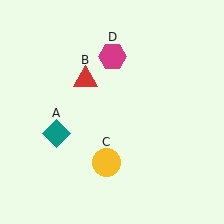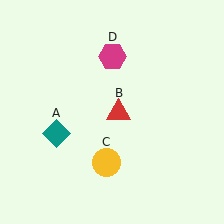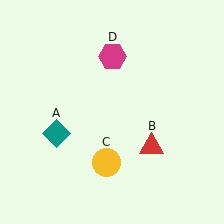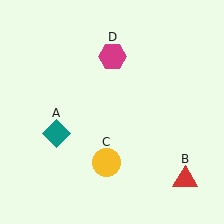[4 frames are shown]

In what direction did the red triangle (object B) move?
The red triangle (object B) moved down and to the right.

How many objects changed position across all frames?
1 object changed position: red triangle (object B).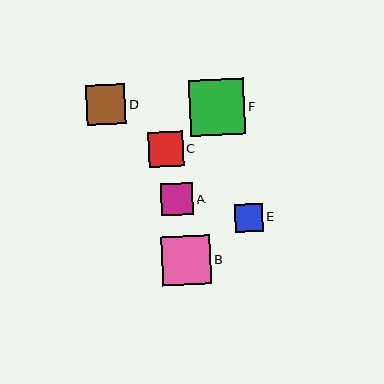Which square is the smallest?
Square E is the smallest with a size of approximately 29 pixels.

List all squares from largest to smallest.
From largest to smallest: F, B, D, C, A, E.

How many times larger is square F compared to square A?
Square F is approximately 1.8 times the size of square A.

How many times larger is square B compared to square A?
Square B is approximately 1.6 times the size of square A.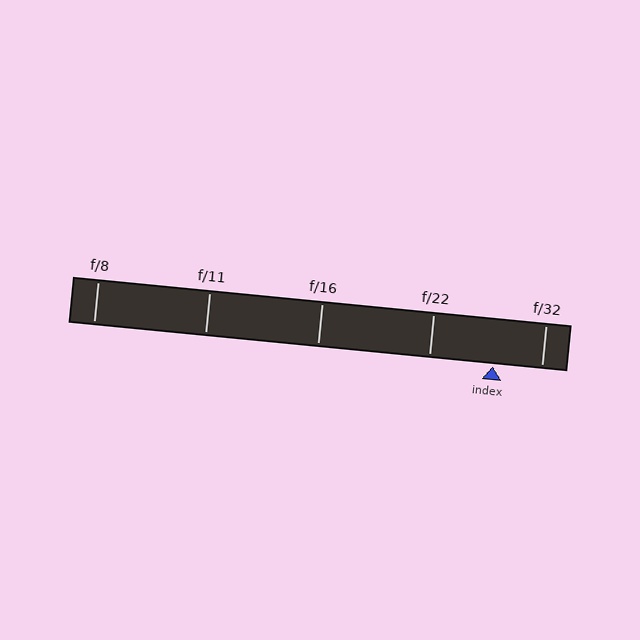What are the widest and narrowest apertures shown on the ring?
The widest aperture shown is f/8 and the narrowest is f/32.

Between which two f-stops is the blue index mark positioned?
The index mark is between f/22 and f/32.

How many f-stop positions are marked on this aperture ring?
There are 5 f-stop positions marked.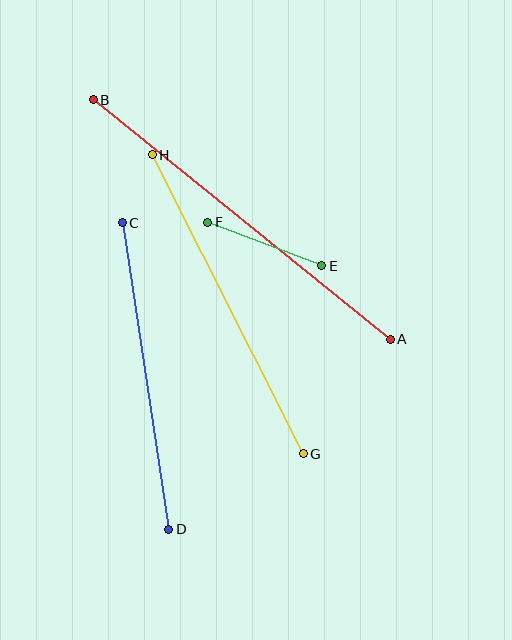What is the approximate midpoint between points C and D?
The midpoint is at approximately (146, 376) pixels.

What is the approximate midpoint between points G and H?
The midpoint is at approximately (228, 304) pixels.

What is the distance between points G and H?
The distance is approximately 335 pixels.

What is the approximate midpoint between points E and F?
The midpoint is at approximately (265, 244) pixels.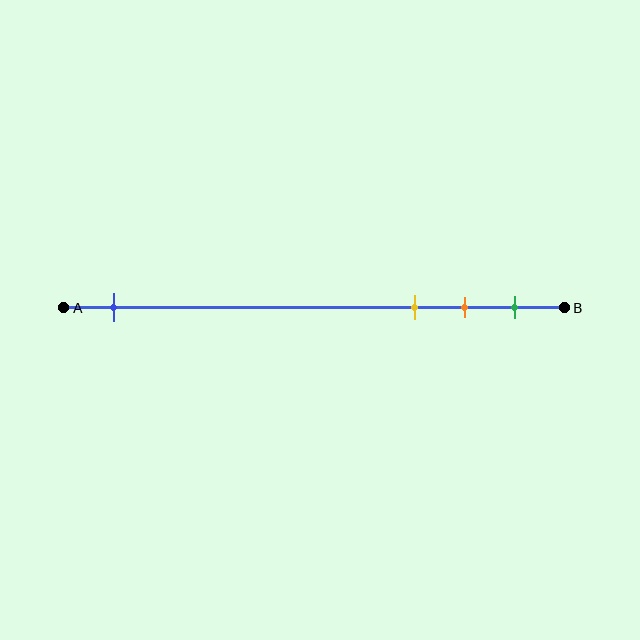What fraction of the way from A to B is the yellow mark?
The yellow mark is approximately 70% (0.7) of the way from A to B.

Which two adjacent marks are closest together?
The orange and green marks are the closest adjacent pair.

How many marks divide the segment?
There are 4 marks dividing the segment.